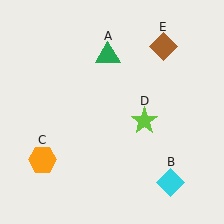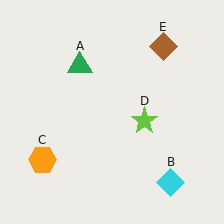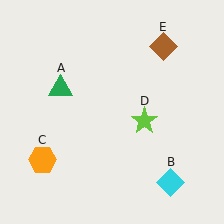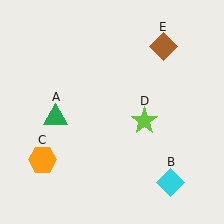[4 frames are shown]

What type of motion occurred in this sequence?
The green triangle (object A) rotated counterclockwise around the center of the scene.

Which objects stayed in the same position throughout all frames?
Cyan diamond (object B) and orange hexagon (object C) and lime star (object D) and brown diamond (object E) remained stationary.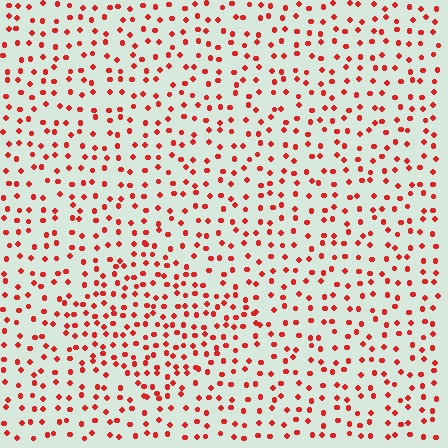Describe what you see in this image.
The image contains small red elements arranged at two different densities. A diamond-shaped region is visible where the elements are more densely packed than the surrounding area.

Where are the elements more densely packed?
The elements are more densely packed inside the diamond boundary.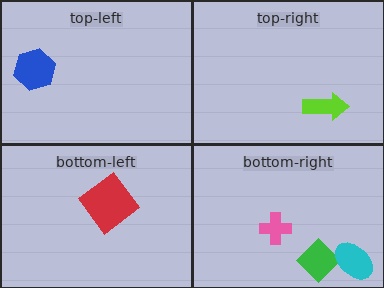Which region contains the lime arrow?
The top-right region.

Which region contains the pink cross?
The bottom-right region.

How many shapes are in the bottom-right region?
3.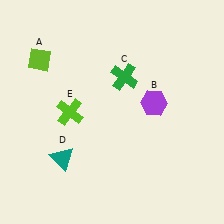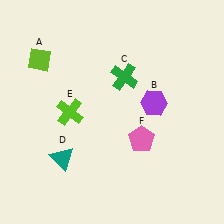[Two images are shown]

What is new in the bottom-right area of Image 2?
A pink pentagon (F) was added in the bottom-right area of Image 2.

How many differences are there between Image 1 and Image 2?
There is 1 difference between the two images.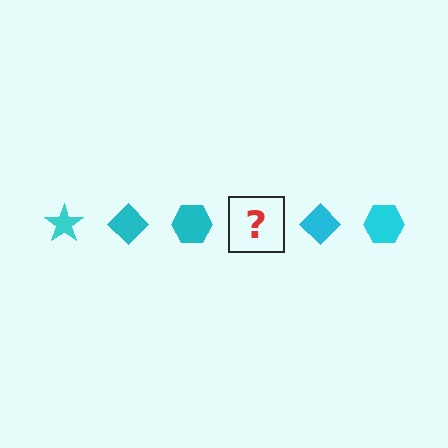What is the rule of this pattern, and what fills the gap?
The rule is that the pattern cycles through star, diamond, hexagon shapes in cyan. The gap should be filled with a cyan star.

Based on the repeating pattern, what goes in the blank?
The blank should be a cyan star.